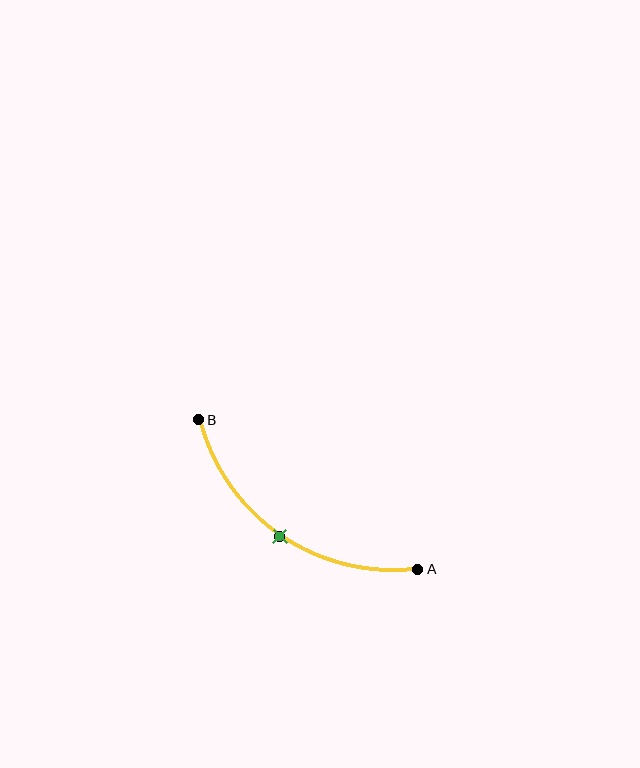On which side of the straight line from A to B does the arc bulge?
The arc bulges below and to the left of the straight line connecting A and B.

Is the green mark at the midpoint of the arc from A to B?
Yes. The green mark lies on the arc at equal arc-length from both A and B — it is the arc midpoint.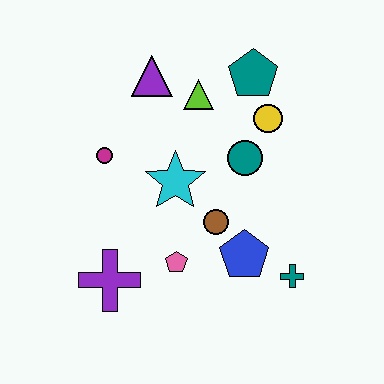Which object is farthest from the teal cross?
The purple triangle is farthest from the teal cross.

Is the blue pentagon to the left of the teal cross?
Yes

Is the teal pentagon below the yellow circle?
No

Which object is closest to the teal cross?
The blue pentagon is closest to the teal cross.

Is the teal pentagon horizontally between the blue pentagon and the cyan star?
No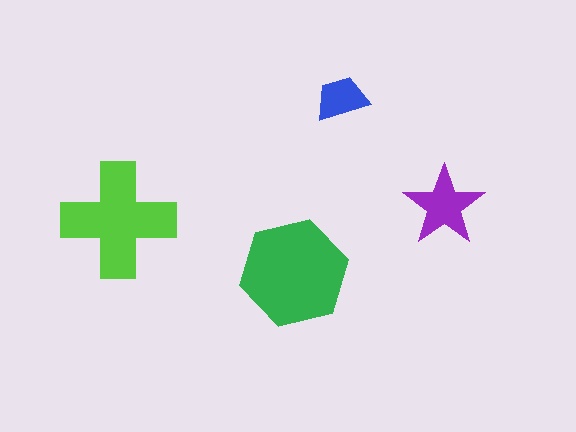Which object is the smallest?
The blue trapezoid.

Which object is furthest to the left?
The lime cross is leftmost.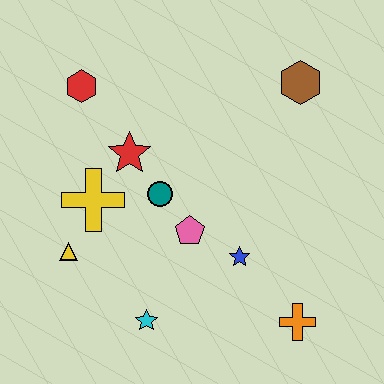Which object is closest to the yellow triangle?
The yellow cross is closest to the yellow triangle.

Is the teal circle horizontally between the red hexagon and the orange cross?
Yes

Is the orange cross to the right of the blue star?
Yes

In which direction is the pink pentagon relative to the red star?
The pink pentagon is below the red star.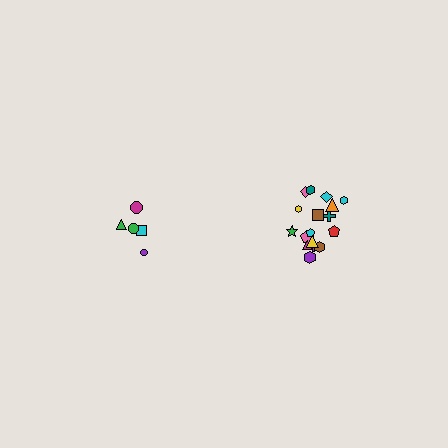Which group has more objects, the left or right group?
The right group.